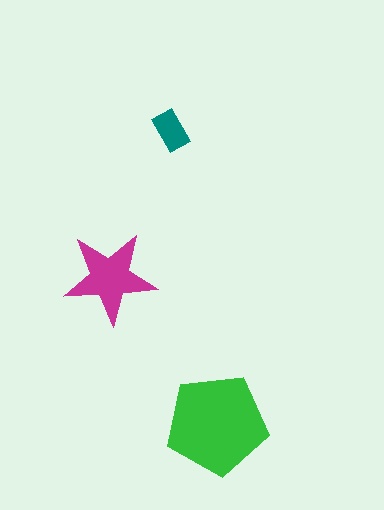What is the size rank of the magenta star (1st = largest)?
2nd.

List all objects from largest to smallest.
The green pentagon, the magenta star, the teal rectangle.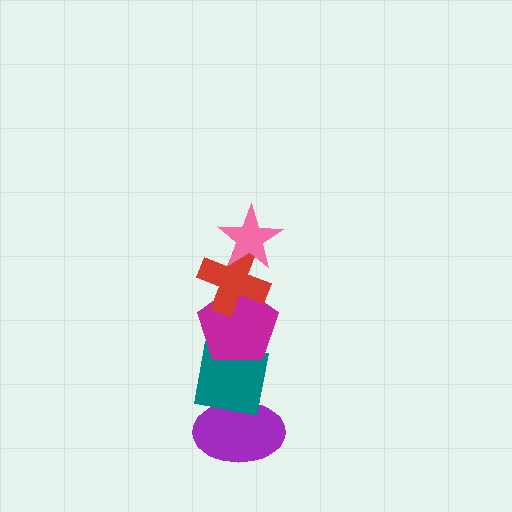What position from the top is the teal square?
The teal square is 4th from the top.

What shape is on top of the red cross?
The pink star is on top of the red cross.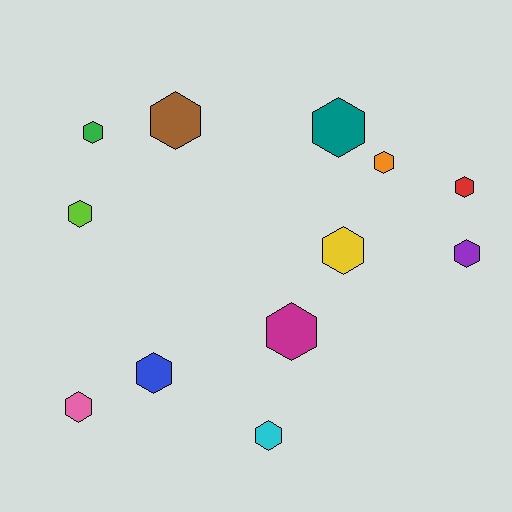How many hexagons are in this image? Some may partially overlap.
There are 12 hexagons.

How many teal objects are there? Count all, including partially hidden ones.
There is 1 teal object.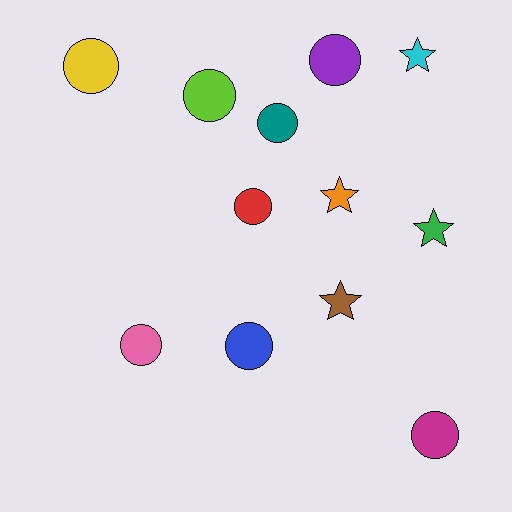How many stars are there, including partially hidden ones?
There are 4 stars.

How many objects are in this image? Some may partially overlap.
There are 12 objects.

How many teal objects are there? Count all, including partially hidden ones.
There is 1 teal object.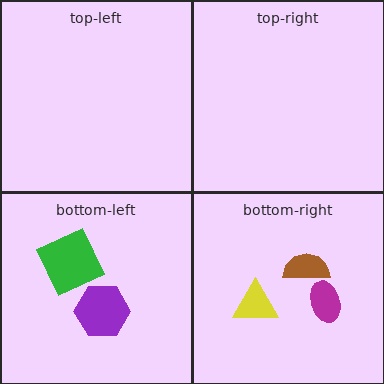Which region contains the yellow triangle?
The bottom-right region.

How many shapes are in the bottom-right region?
3.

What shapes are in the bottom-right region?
The brown semicircle, the yellow triangle, the magenta ellipse.